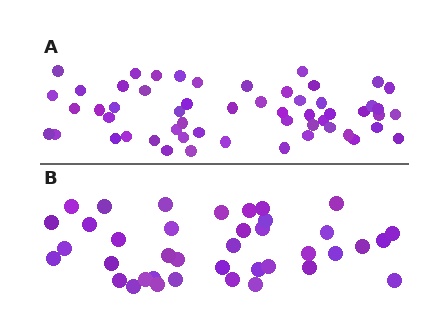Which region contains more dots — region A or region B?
Region A (the top region) has more dots.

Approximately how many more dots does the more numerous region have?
Region A has approximately 15 more dots than region B.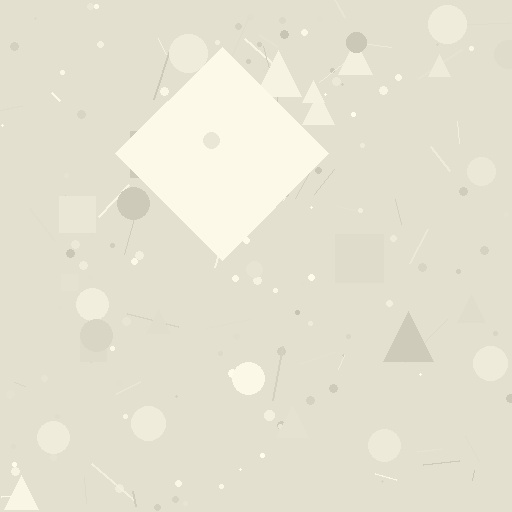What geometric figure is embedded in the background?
A diamond is embedded in the background.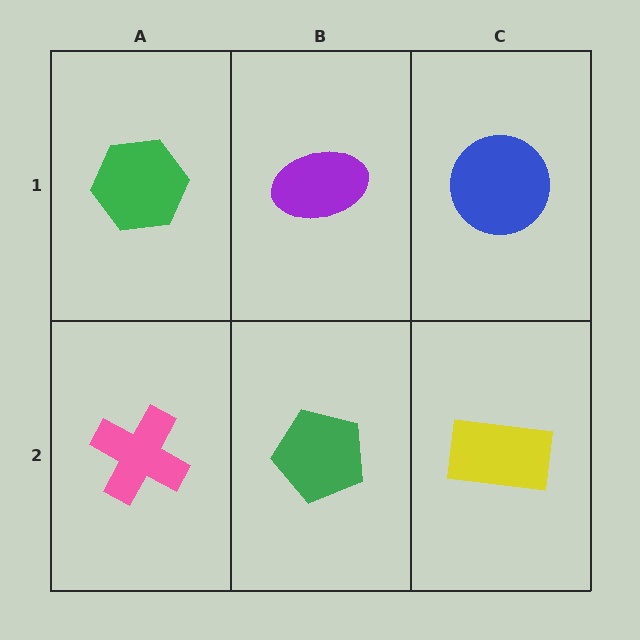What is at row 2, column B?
A green pentagon.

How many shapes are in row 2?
3 shapes.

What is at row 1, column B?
A purple ellipse.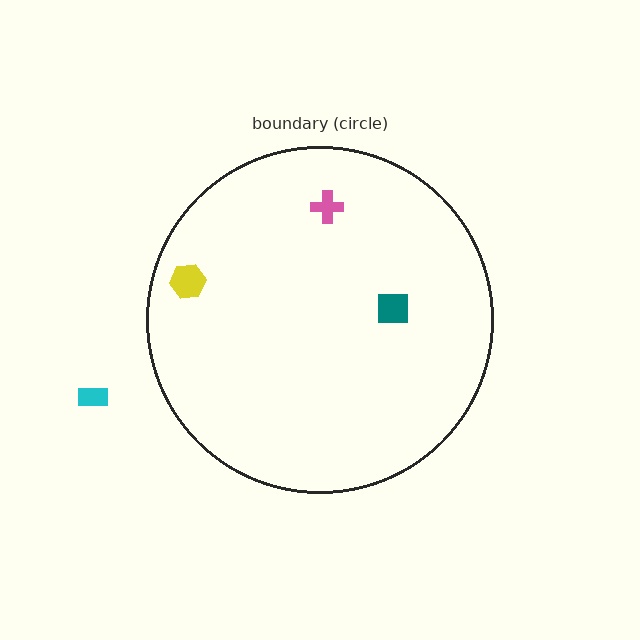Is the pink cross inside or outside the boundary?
Inside.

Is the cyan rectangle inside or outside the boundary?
Outside.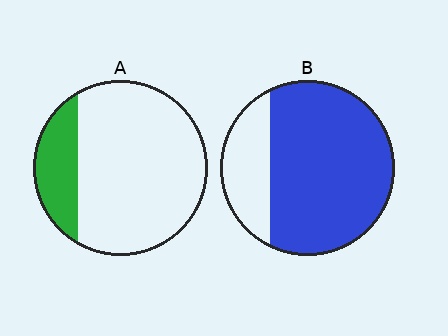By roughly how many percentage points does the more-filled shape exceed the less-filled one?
By roughly 55 percentage points (B over A).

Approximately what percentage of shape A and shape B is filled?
A is approximately 20% and B is approximately 75%.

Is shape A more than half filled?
No.